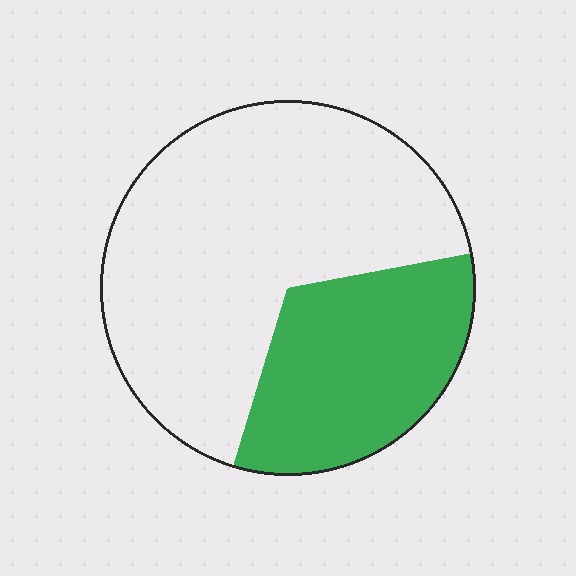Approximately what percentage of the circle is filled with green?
Approximately 35%.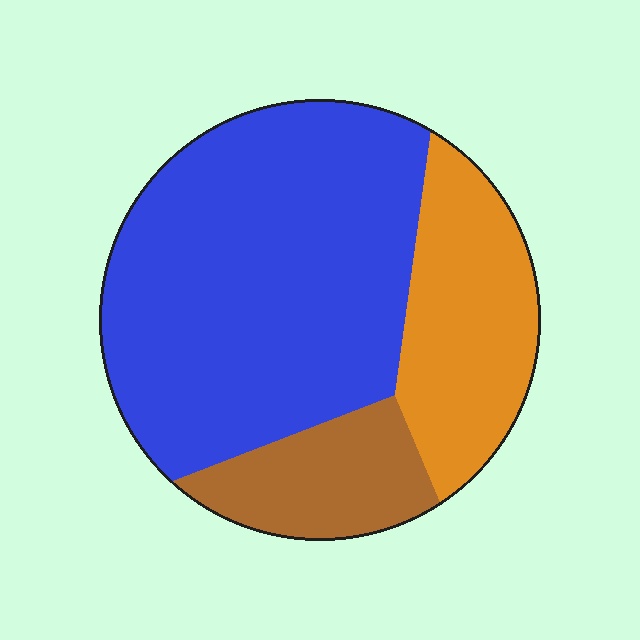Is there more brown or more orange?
Orange.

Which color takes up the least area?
Brown, at roughly 15%.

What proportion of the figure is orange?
Orange covers around 25% of the figure.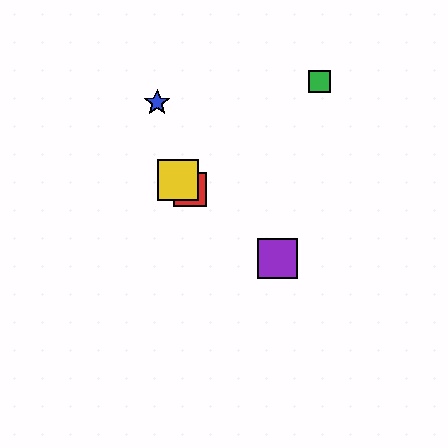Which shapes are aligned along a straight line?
The red square, the yellow square, the purple square are aligned along a straight line.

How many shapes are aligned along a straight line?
3 shapes (the red square, the yellow square, the purple square) are aligned along a straight line.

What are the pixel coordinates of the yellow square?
The yellow square is at (178, 180).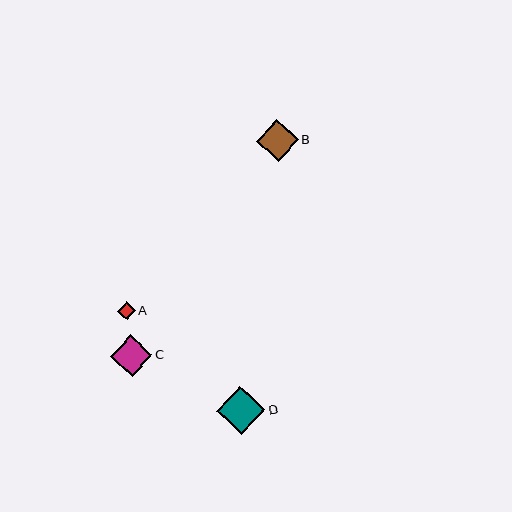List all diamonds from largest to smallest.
From largest to smallest: D, B, C, A.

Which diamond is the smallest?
Diamond A is the smallest with a size of approximately 17 pixels.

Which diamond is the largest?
Diamond D is the largest with a size of approximately 48 pixels.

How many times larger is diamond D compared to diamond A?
Diamond D is approximately 2.8 times the size of diamond A.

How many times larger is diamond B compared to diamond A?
Diamond B is approximately 2.4 times the size of diamond A.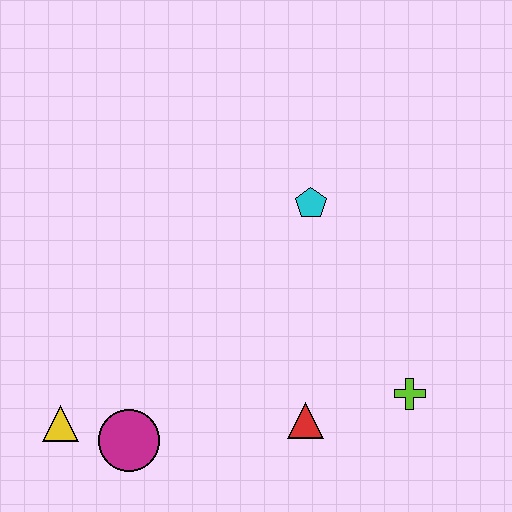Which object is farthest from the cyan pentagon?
The yellow triangle is farthest from the cyan pentagon.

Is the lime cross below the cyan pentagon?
Yes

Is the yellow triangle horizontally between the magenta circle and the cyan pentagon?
No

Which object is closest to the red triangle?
The lime cross is closest to the red triangle.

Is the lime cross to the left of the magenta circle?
No